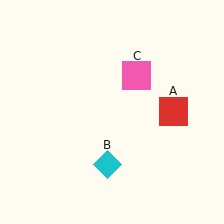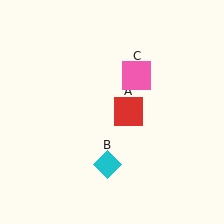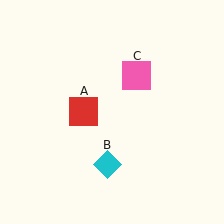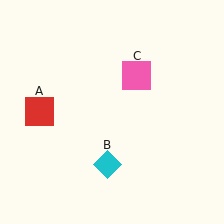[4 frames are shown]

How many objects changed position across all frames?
1 object changed position: red square (object A).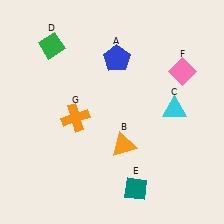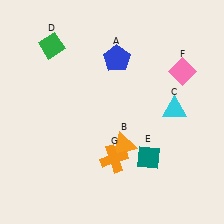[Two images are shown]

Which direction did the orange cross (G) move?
The orange cross (G) moved down.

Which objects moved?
The objects that moved are: the teal diamond (E), the orange cross (G).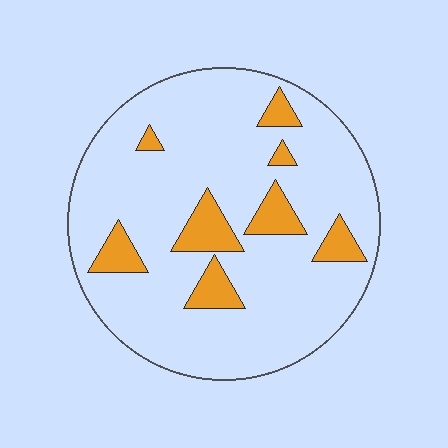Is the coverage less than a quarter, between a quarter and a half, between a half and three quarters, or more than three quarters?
Less than a quarter.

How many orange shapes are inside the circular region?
8.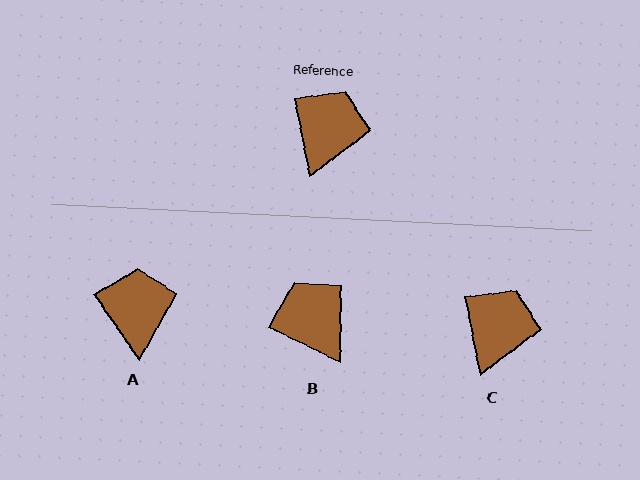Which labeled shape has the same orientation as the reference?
C.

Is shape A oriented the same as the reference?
No, it is off by about 24 degrees.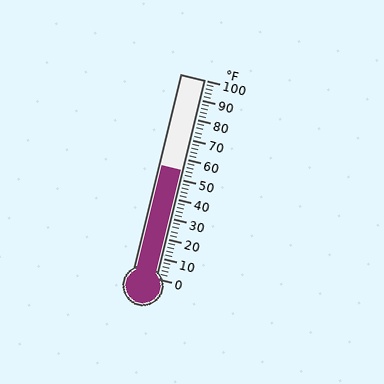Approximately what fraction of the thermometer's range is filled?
The thermometer is filled to approximately 55% of its range.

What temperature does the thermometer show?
The thermometer shows approximately 54°F.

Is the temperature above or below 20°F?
The temperature is above 20°F.